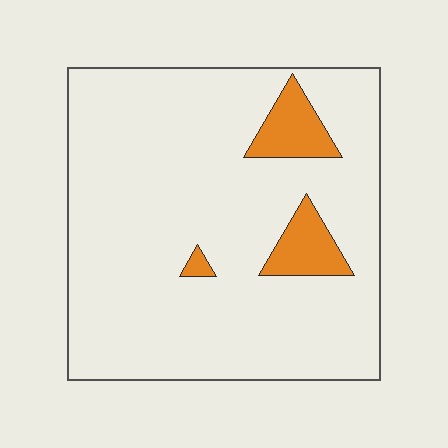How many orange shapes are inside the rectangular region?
3.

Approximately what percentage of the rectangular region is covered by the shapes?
Approximately 10%.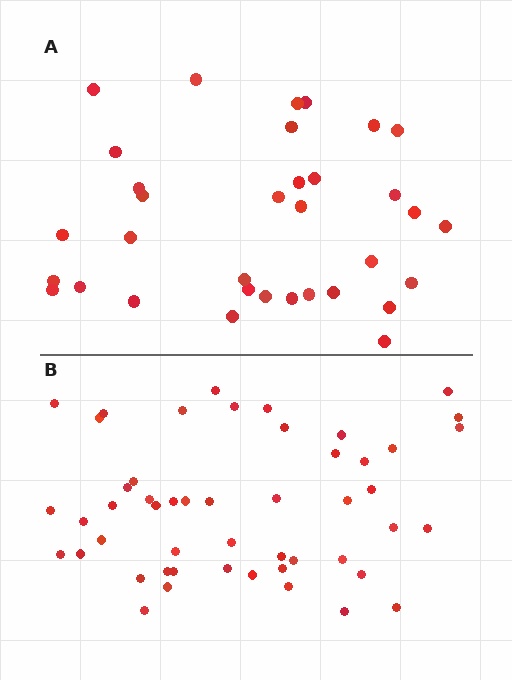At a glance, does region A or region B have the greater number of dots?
Region B (the bottom region) has more dots.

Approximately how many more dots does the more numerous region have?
Region B has approximately 15 more dots than region A.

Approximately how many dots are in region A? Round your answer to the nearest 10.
About 30 dots. (The exact count is 34, which rounds to 30.)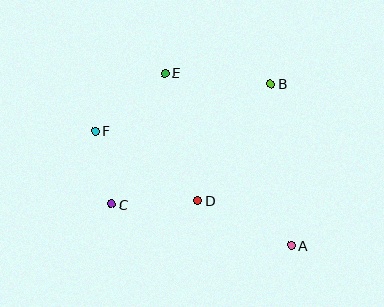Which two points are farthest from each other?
Points A and F are farthest from each other.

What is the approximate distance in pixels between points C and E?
The distance between C and E is approximately 142 pixels.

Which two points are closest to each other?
Points C and F are closest to each other.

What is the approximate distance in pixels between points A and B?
The distance between A and B is approximately 163 pixels.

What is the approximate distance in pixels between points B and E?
The distance between B and E is approximately 107 pixels.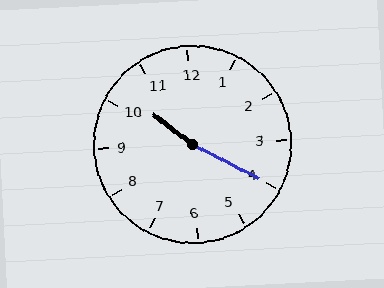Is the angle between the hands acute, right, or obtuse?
It is obtuse.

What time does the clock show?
10:20.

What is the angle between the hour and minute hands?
Approximately 170 degrees.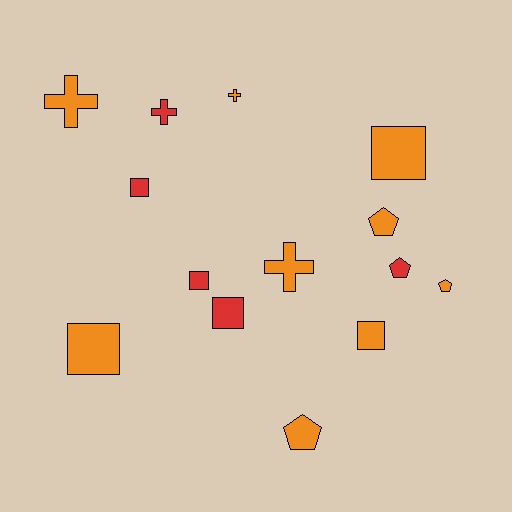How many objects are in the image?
There are 14 objects.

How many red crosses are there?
There is 1 red cross.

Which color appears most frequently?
Orange, with 9 objects.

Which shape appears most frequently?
Square, with 6 objects.